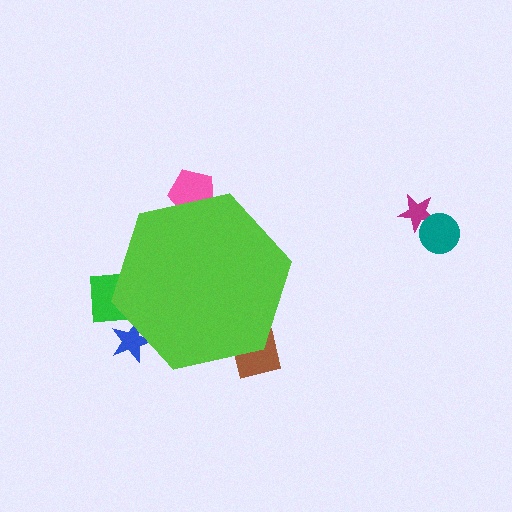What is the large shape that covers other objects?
A lime hexagon.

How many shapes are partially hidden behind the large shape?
4 shapes are partially hidden.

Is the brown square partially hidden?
Yes, the brown square is partially hidden behind the lime hexagon.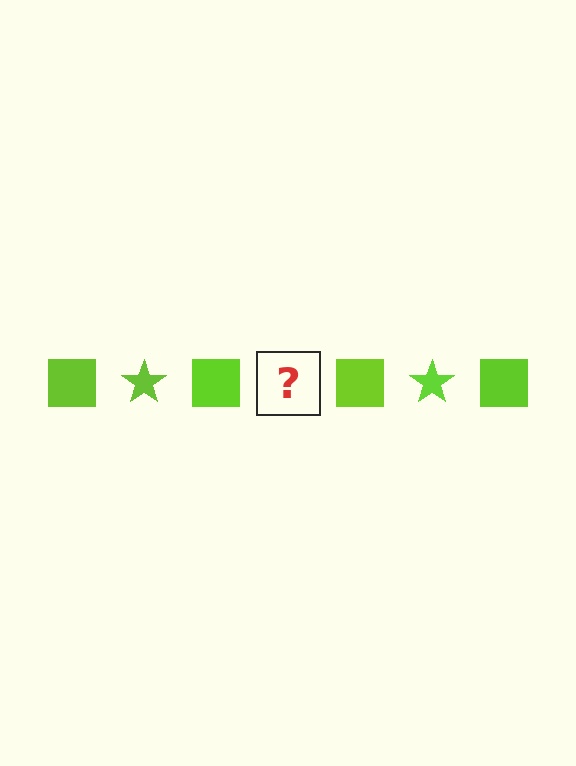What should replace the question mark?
The question mark should be replaced with a lime star.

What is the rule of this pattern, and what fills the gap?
The rule is that the pattern cycles through square, star shapes in lime. The gap should be filled with a lime star.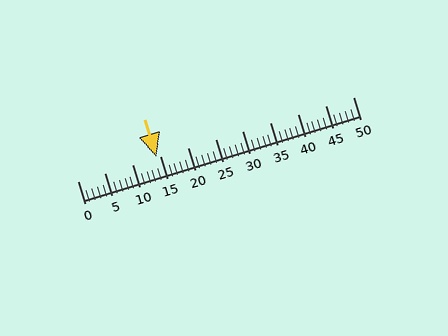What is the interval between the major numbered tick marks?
The major tick marks are spaced 5 units apart.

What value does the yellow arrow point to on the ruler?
The yellow arrow points to approximately 14.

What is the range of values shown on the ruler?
The ruler shows values from 0 to 50.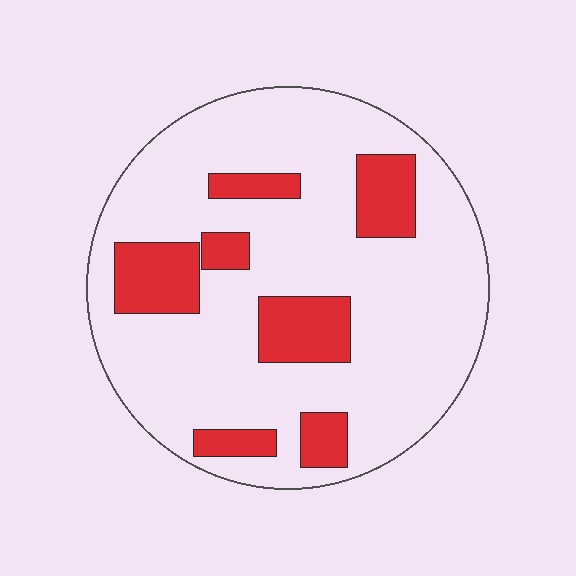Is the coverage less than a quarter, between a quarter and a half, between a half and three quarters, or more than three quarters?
Less than a quarter.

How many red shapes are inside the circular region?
7.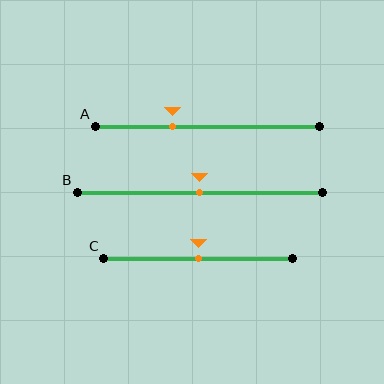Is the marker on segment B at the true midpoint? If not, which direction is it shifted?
Yes, the marker on segment B is at the true midpoint.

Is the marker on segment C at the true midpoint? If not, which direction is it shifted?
Yes, the marker on segment C is at the true midpoint.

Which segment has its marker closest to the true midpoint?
Segment B has its marker closest to the true midpoint.